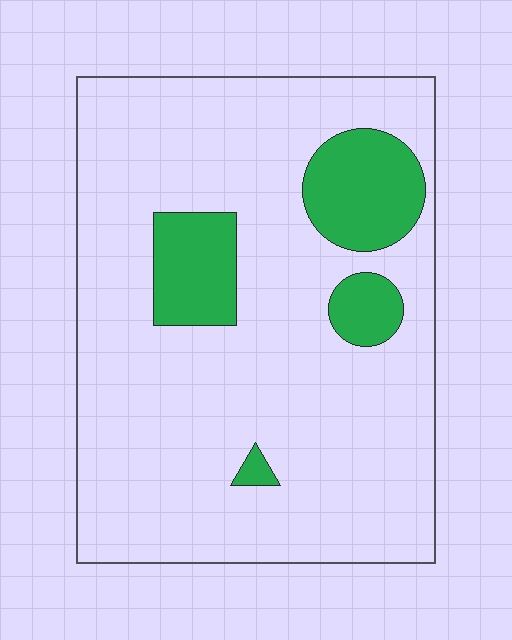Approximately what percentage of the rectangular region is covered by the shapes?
Approximately 15%.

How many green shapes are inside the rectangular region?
4.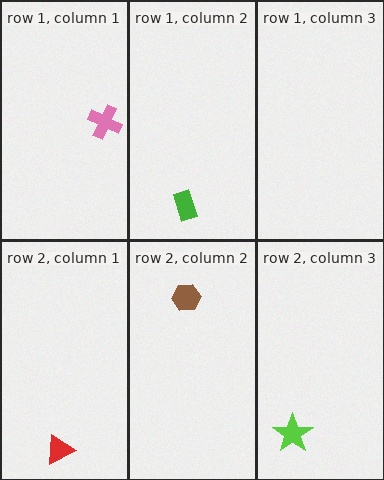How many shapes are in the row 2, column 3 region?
1.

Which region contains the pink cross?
The row 1, column 1 region.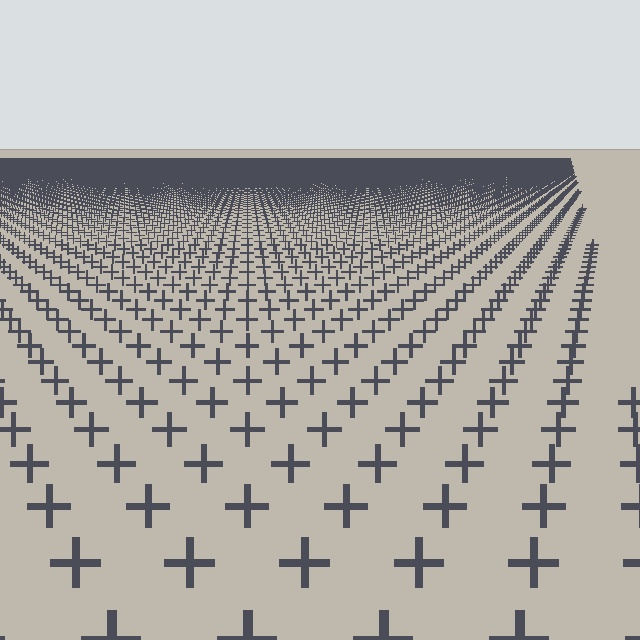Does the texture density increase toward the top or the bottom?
Density increases toward the top.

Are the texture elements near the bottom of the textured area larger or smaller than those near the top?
Larger. Near the bottom, elements are closer to the viewer and appear at a bigger on-screen size.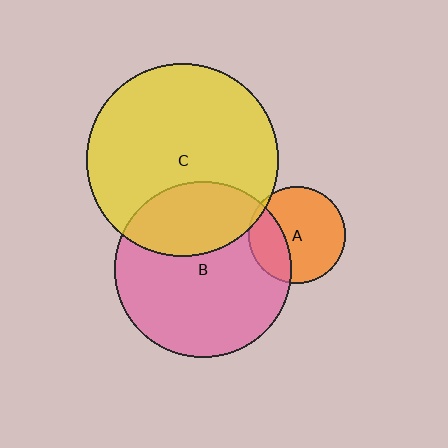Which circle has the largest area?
Circle C (yellow).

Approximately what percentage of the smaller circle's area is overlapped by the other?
Approximately 30%.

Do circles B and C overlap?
Yes.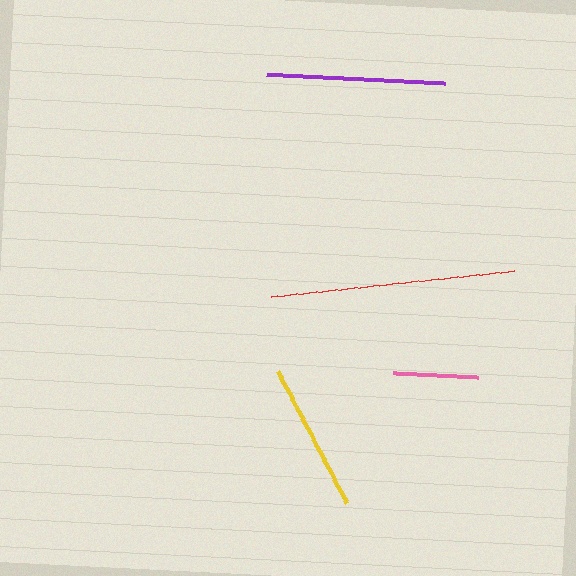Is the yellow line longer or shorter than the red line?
The red line is longer than the yellow line.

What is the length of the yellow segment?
The yellow segment is approximately 149 pixels long.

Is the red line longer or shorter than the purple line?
The red line is longer than the purple line.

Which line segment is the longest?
The red line is the longest at approximately 246 pixels.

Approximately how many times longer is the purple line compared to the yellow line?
The purple line is approximately 1.2 times the length of the yellow line.